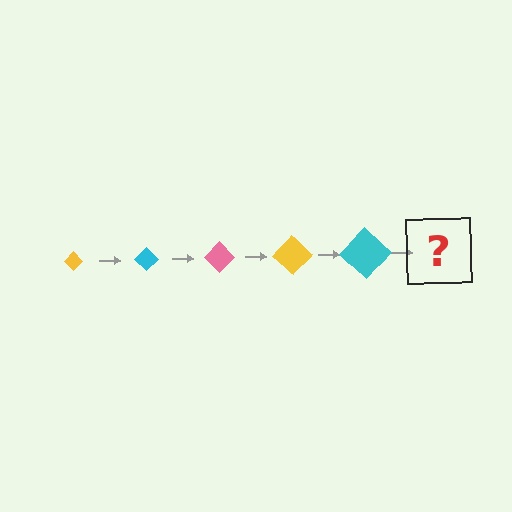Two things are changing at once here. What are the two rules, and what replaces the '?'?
The two rules are that the diamond grows larger each step and the color cycles through yellow, cyan, and pink. The '?' should be a pink diamond, larger than the previous one.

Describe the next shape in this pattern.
It should be a pink diamond, larger than the previous one.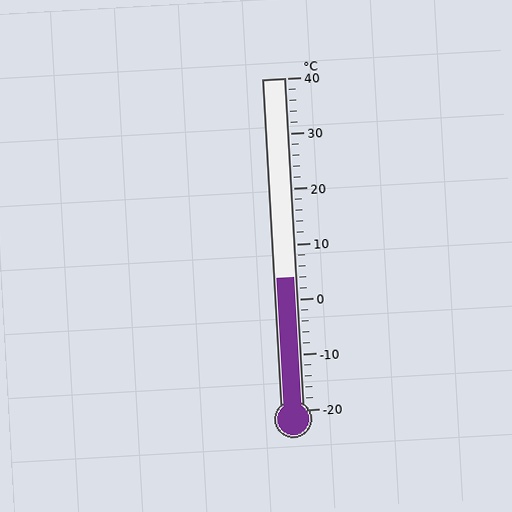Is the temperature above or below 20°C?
The temperature is below 20°C.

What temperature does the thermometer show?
The thermometer shows approximately 4°C.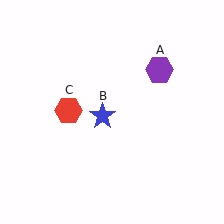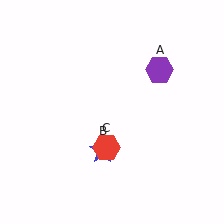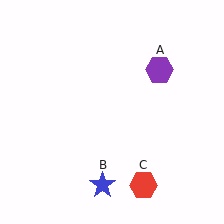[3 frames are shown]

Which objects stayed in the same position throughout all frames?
Purple hexagon (object A) remained stationary.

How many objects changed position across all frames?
2 objects changed position: blue star (object B), red hexagon (object C).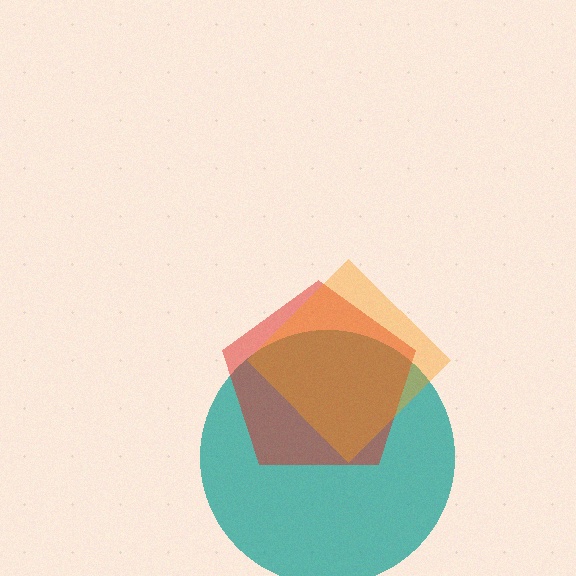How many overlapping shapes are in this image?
There are 3 overlapping shapes in the image.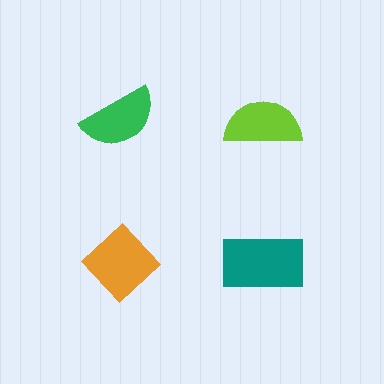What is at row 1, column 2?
A lime semicircle.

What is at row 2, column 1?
An orange diamond.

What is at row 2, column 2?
A teal rectangle.